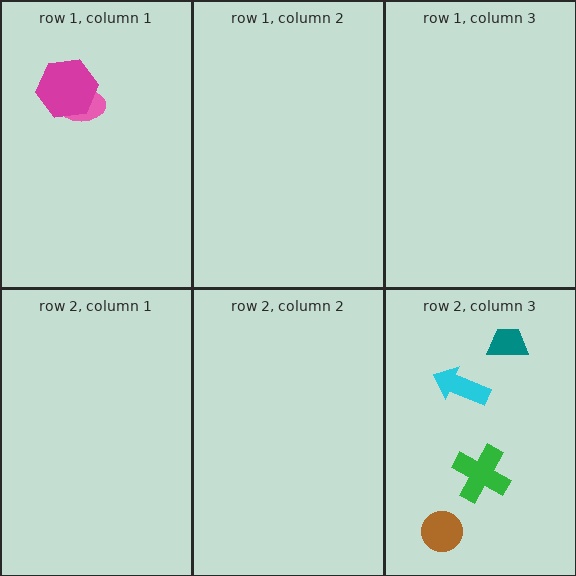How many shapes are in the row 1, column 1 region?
2.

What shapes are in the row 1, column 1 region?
The pink ellipse, the magenta hexagon.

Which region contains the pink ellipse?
The row 1, column 1 region.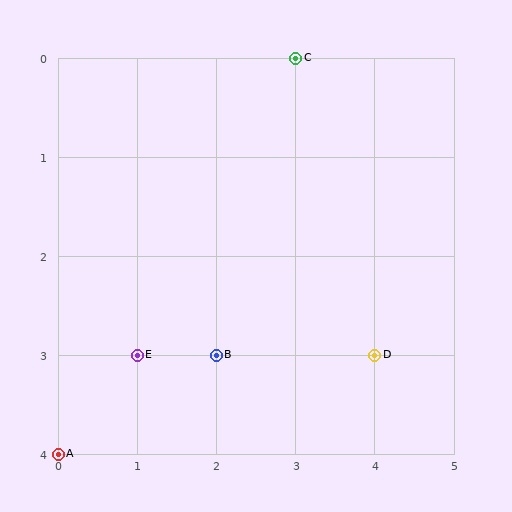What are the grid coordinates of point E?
Point E is at grid coordinates (1, 3).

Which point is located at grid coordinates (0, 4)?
Point A is at (0, 4).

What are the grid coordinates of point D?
Point D is at grid coordinates (4, 3).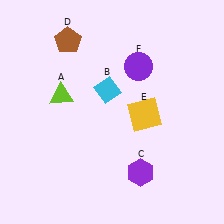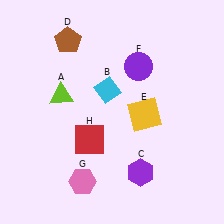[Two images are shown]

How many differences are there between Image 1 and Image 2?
There are 2 differences between the two images.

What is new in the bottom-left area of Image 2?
A pink hexagon (G) was added in the bottom-left area of Image 2.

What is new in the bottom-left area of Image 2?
A red square (H) was added in the bottom-left area of Image 2.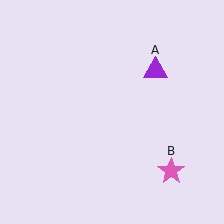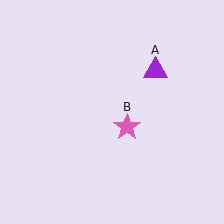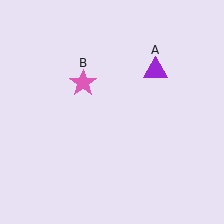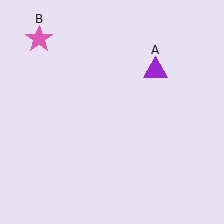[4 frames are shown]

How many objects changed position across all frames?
1 object changed position: pink star (object B).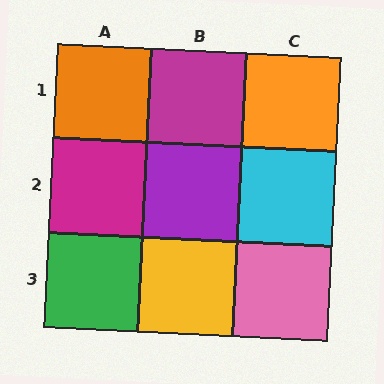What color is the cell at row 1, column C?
Orange.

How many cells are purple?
1 cell is purple.